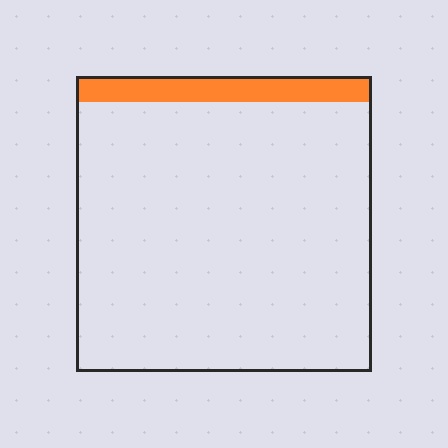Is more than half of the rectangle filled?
No.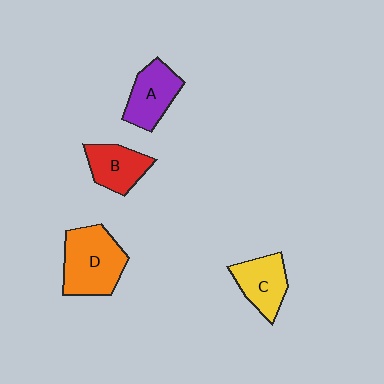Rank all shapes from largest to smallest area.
From largest to smallest: D (orange), A (purple), C (yellow), B (red).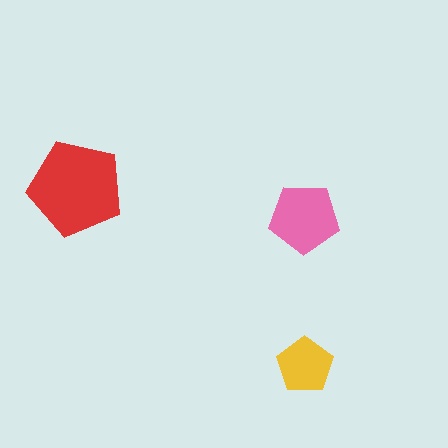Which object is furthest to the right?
The yellow pentagon is rightmost.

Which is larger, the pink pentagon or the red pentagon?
The red one.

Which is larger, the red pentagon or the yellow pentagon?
The red one.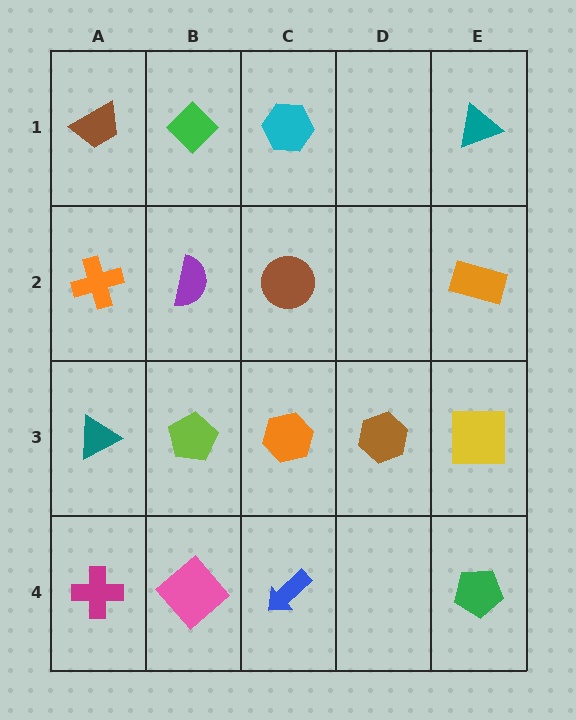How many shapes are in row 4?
4 shapes.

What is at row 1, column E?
A teal triangle.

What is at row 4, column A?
A magenta cross.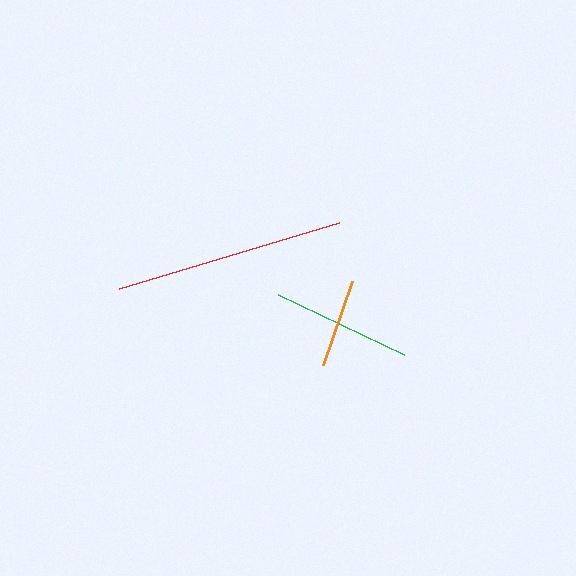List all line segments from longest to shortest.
From longest to shortest: red, green, orange.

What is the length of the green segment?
The green segment is approximately 139 pixels long.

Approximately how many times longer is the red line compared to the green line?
The red line is approximately 1.6 times the length of the green line.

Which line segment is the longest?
The red line is the longest at approximately 230 pixels.